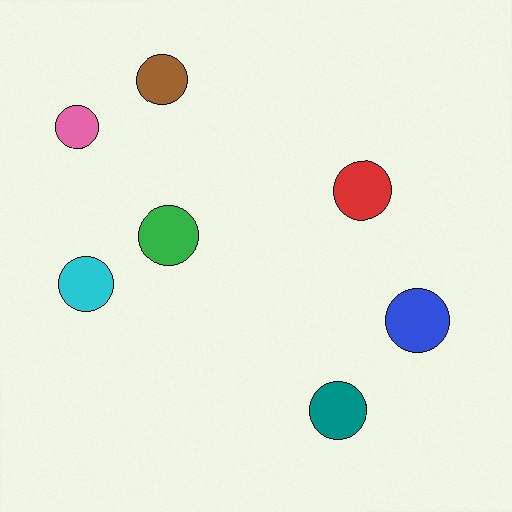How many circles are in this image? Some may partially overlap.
There are 7 circles.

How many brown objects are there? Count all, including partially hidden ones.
There is 1 brown object.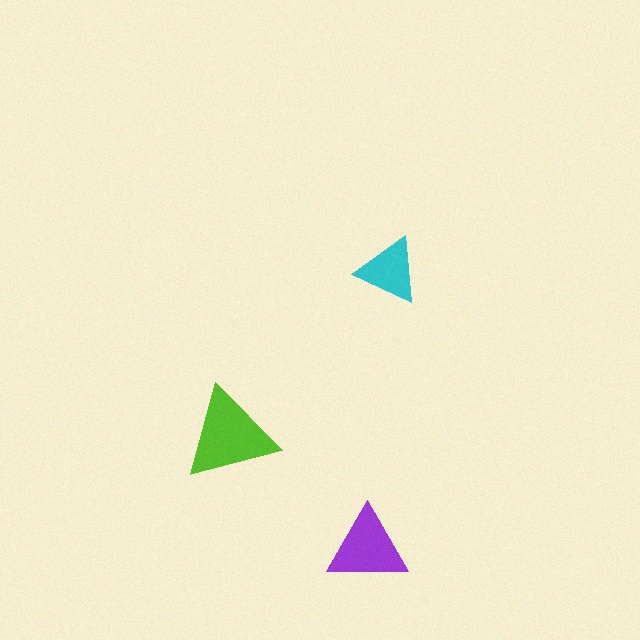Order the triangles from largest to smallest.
the lime one, the purple one, the cyan one.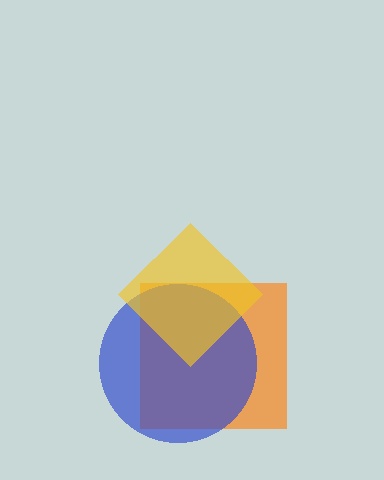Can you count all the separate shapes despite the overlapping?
Yes, there are 3 separate shapes.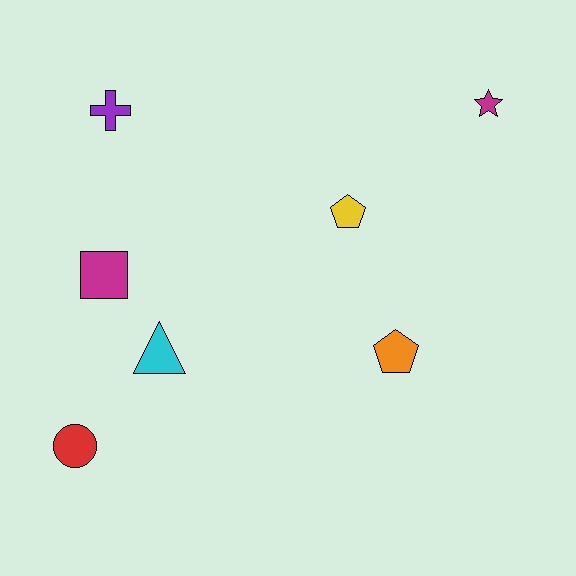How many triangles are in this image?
There is 1 triangle.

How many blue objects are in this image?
There are no blue objects.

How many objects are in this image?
There are 7 objects.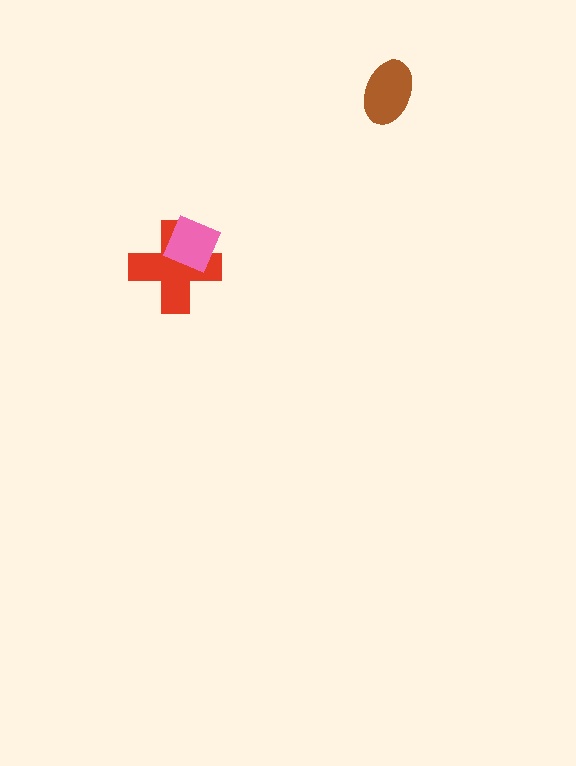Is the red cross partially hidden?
Yes, it is partially covered by another shape.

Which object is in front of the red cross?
The pink diamond is in front of the red cross.